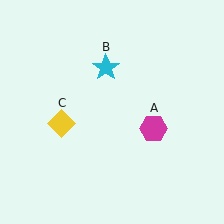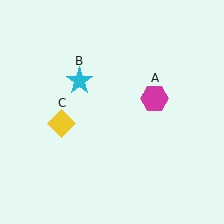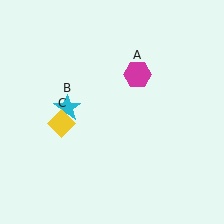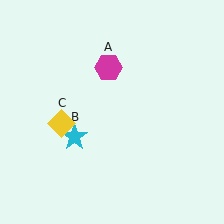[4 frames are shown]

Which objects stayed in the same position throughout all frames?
Yellow diamond (object C) remained stationary.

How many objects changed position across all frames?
2 objects changed position: magenta hexagon (object A), cyan star (object B).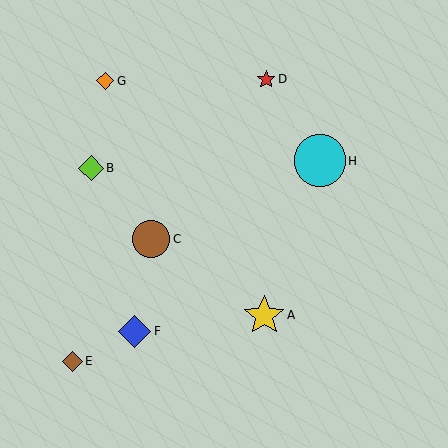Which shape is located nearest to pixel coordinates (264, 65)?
The red star (labeled D) at (266, 79) is nearest to that location.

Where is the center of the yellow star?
The center of the yellow star is at (264, 315).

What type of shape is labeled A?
Shape A is a yellow star.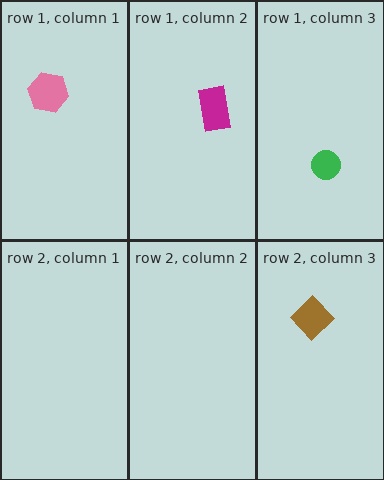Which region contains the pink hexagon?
The row 1, column 1 region.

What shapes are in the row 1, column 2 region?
The magenta rectangle.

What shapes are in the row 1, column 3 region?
The green circle.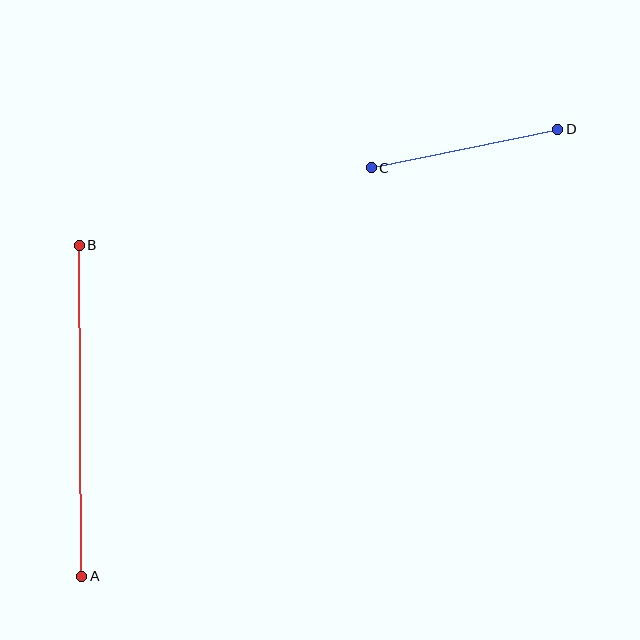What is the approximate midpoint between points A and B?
The midpoint is at approximately (80, 411) pixels.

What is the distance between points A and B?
The distance is approximately 331 pixels.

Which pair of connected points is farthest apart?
Points A and B are farthest apart.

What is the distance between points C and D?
The distance is approximately 190 pixels.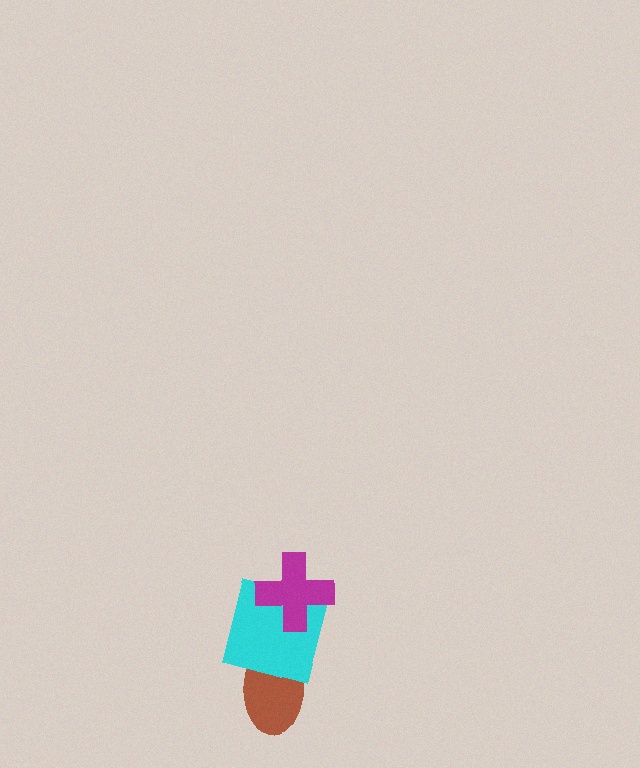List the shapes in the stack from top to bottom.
From top to bottom: the magenta cross, the cyan square, the brown ellipse.